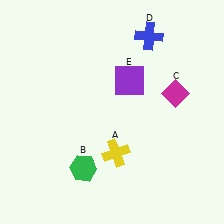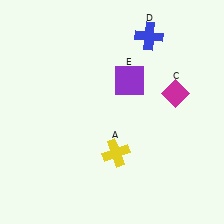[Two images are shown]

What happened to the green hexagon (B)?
The green hexagon (B) was removed in Image 2. It was in the bottom-left area of Image 1.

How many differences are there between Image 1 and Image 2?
There is 1 difference between the two images.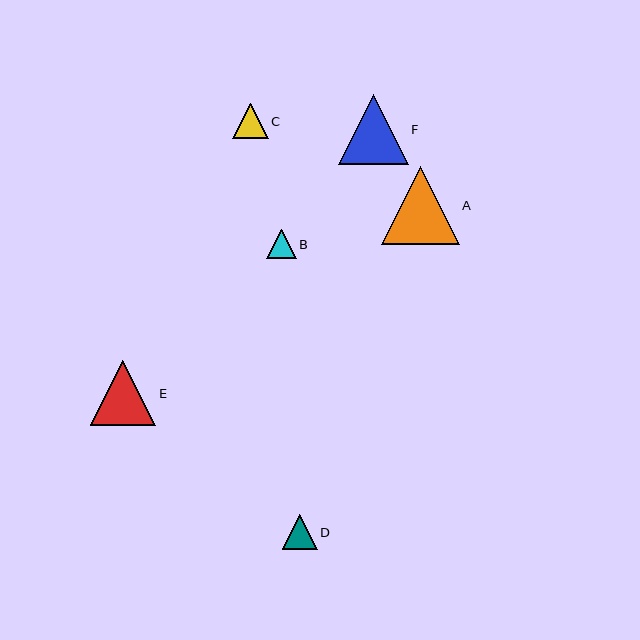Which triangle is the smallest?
Triangle B is the smallest with a size of approximately 29 pixels.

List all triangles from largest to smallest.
From largest to smallest: A, F, E, C, D, B.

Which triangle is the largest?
Triangle A is the largest with a size of approximately 78 pixels.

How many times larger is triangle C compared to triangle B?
Triangle C is approximately 1.2 times the size of triangle B.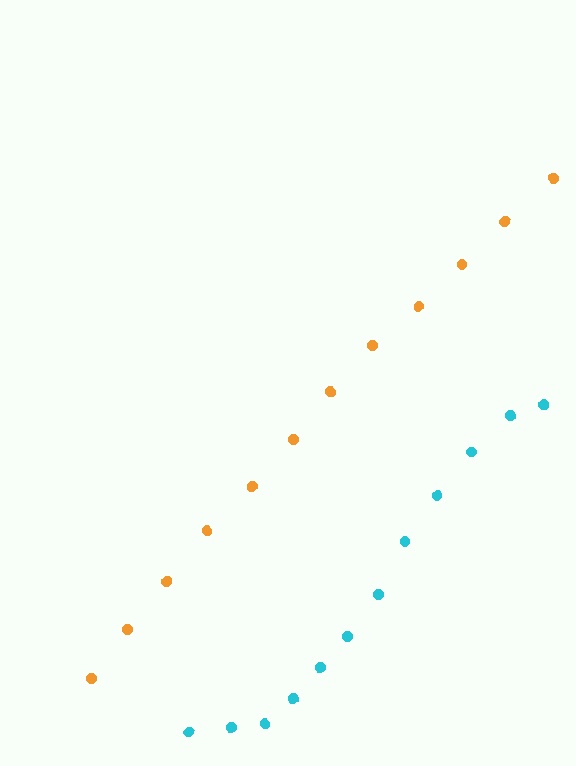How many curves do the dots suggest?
There are 2 distinct paths.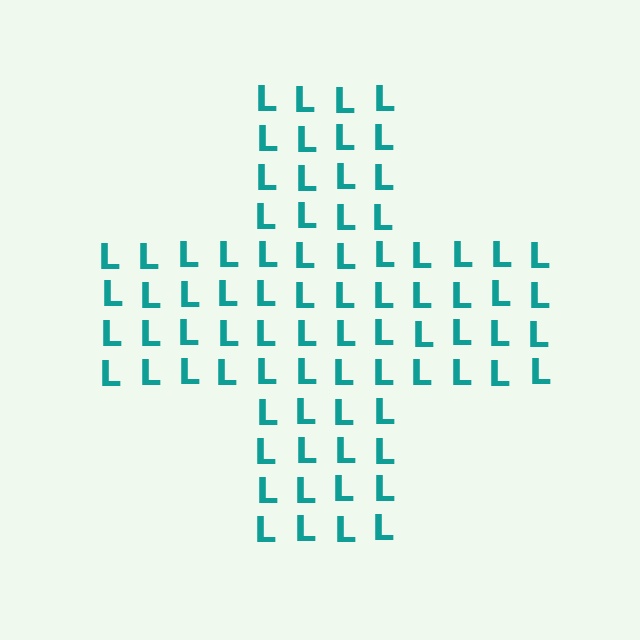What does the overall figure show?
The overall figure shows a cross.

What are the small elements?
The small elements are letter L's.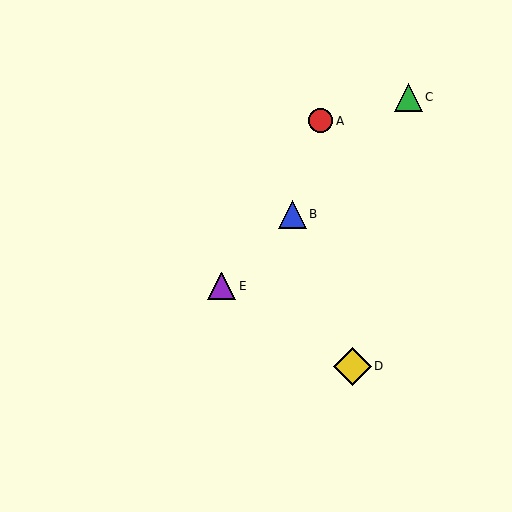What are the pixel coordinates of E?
Object E is at (222, 286).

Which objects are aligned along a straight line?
Objects B, C, E are aligned along a straight line.